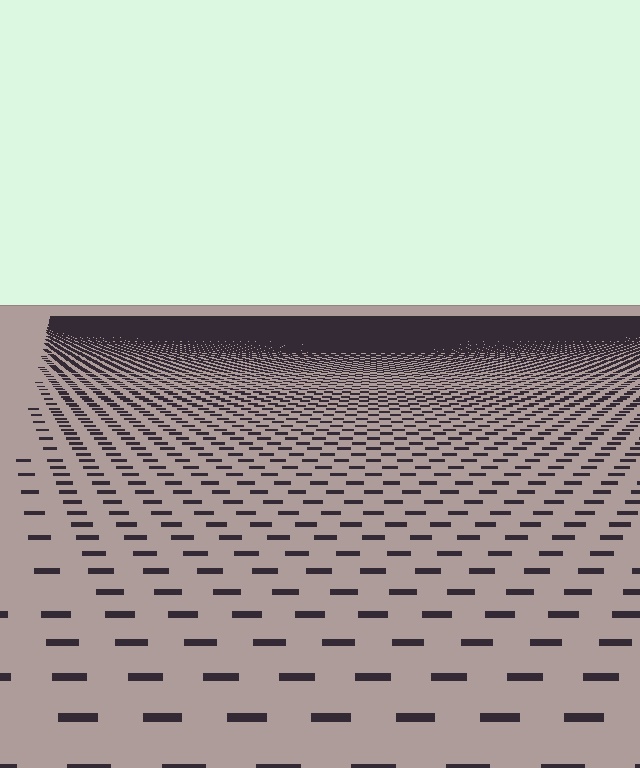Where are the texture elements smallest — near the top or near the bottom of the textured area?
Near the top.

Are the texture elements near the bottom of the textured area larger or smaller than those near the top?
Larger. Near the bottom, elements are closer to the viewer and appear at a bigger on-screen size.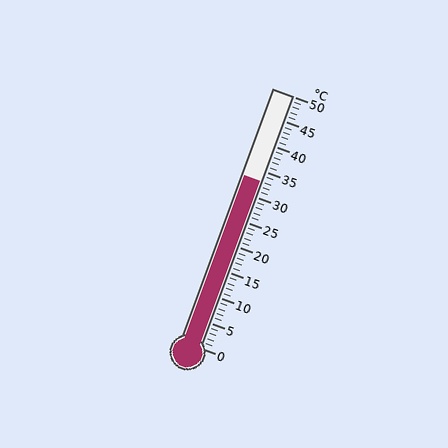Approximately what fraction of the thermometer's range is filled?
The thermometer is filled to approximately 65% of its range.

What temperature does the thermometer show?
The thermometer shows approximately 33°C.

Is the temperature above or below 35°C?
The temperature is below 35°C.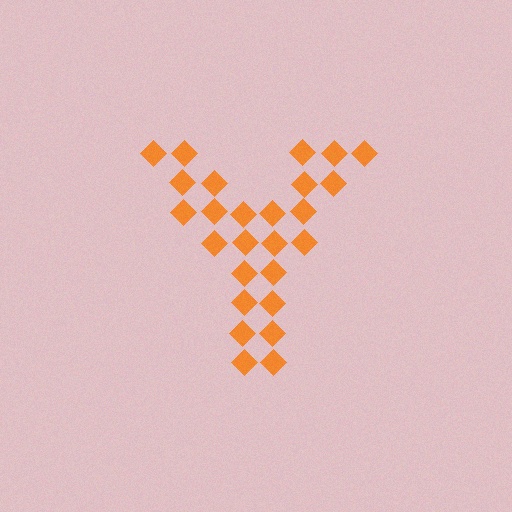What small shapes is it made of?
It is made of small diamonds.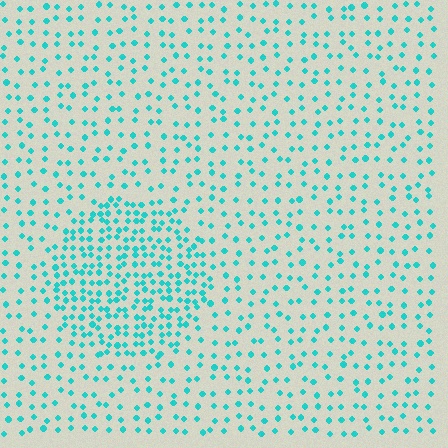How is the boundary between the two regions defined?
The boundary is defined by a change in element density (approximately 2.2x ratio). All elements are the same color, size, and shape.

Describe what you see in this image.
The image contains small cyan elements arranged at two different densities. A circle-shaped region is visible where the elements are more densely packed than the surrounding area.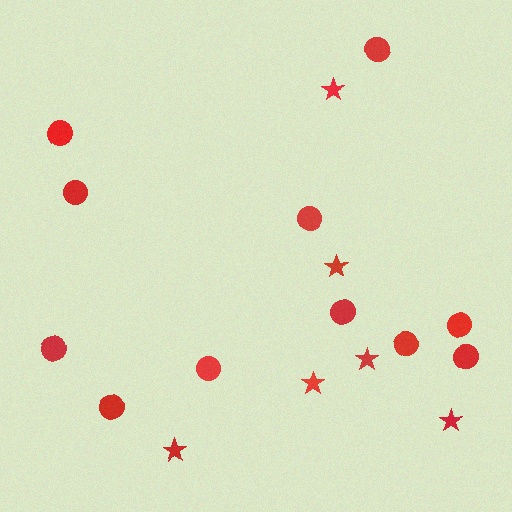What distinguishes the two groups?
There are 2 groups: one group of circles (11) and one group of stars (6).